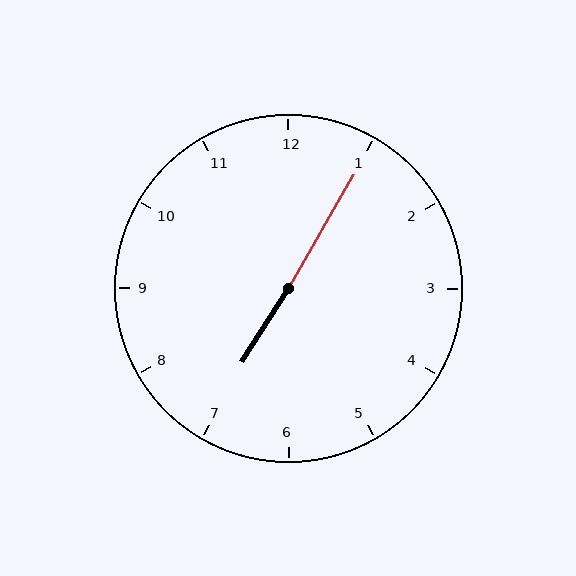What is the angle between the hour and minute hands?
Approximately 178 degrees.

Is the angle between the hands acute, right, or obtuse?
It is obtuse.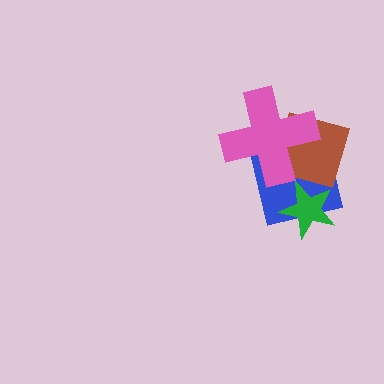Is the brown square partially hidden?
Yes, it is partially covered by another shape.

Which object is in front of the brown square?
The pink cross is in front of the brown square.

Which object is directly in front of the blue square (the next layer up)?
The brown square is directly in front of the blue square.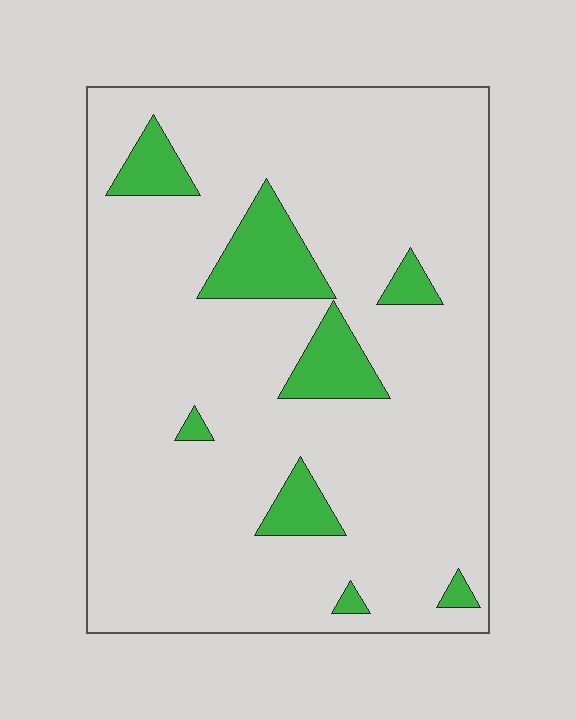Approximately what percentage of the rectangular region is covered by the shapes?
Approximately 10%.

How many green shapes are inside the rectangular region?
8.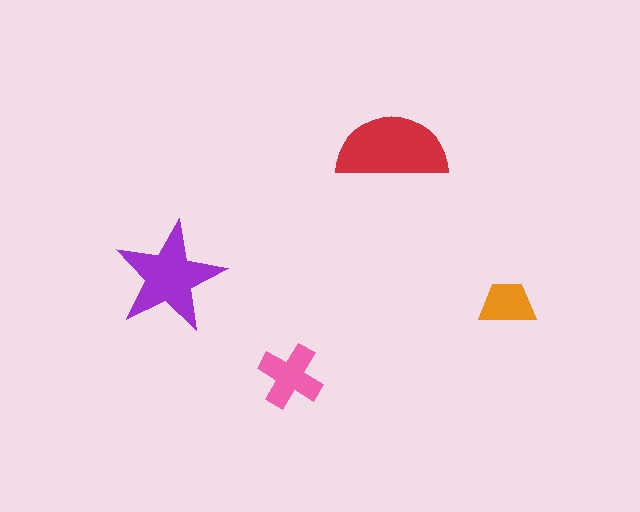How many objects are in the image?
There are 4 objects in the image.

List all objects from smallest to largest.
The orange trapezoid, the pink cross, the purple star, the red semicircle.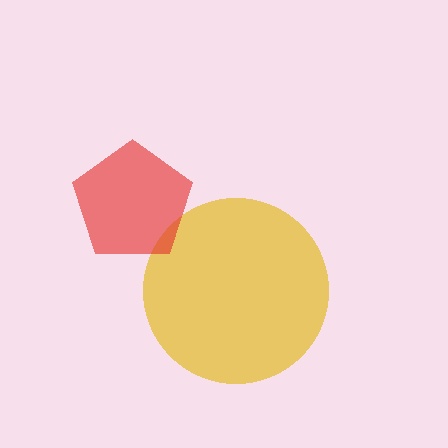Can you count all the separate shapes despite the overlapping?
Yes, there are 2 separate shapes.